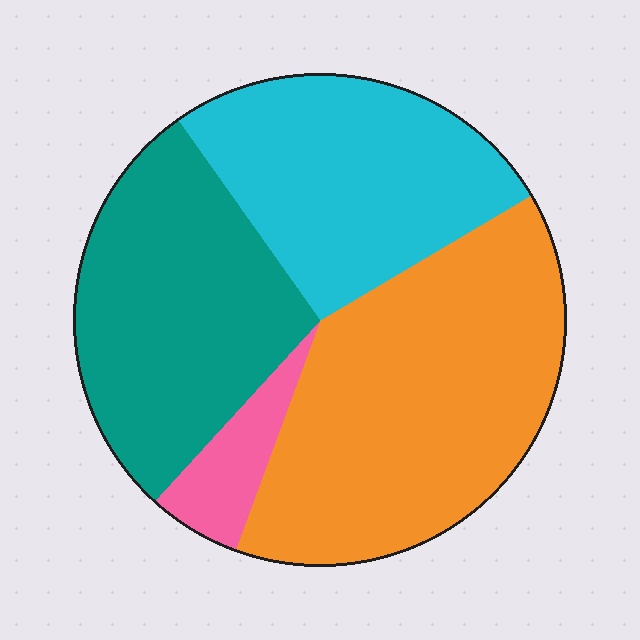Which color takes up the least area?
Pink, at roughly 5%.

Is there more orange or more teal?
Orange.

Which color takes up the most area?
Orange, at roughly 40%.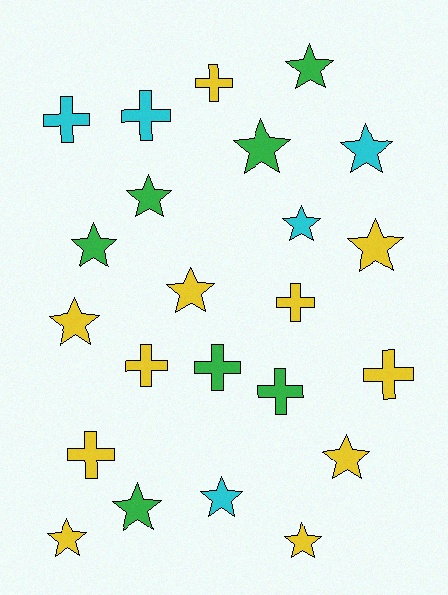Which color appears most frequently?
Yellow, with 11 objects.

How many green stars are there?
There are 5 green stars.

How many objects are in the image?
There are 23 objects.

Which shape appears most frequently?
Star, with 14 objects.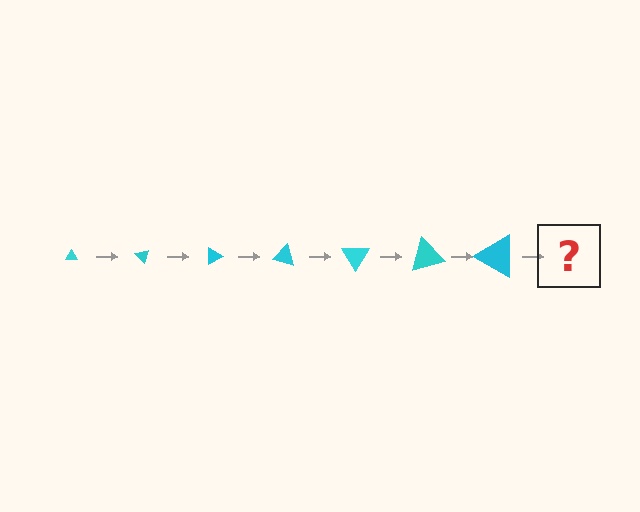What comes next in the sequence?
The next element should be a triangle, larger than the previous one and rotated 315 degrees from the start.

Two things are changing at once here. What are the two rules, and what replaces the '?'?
The two rules are that the triangle grows larger each step and it rotates 45 degrees each step. The '?' should be a triangle, larger than the previous one and rotated 315 degrees from the start.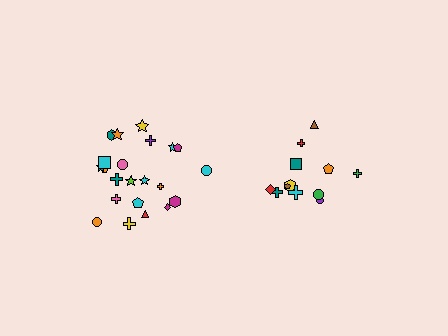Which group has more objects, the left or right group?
The left group.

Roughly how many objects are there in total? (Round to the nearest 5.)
Roughly 35 objects in total.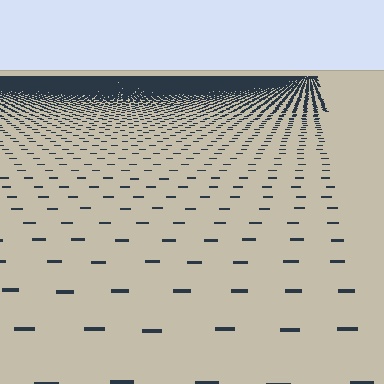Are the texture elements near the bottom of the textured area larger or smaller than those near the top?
Larger. Near the bottom, elements are closer to the viewer and appear at a bigger on-screen size.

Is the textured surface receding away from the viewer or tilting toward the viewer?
The surface is receding away from the viewer. Texture elements get smaller and denser toward the top.